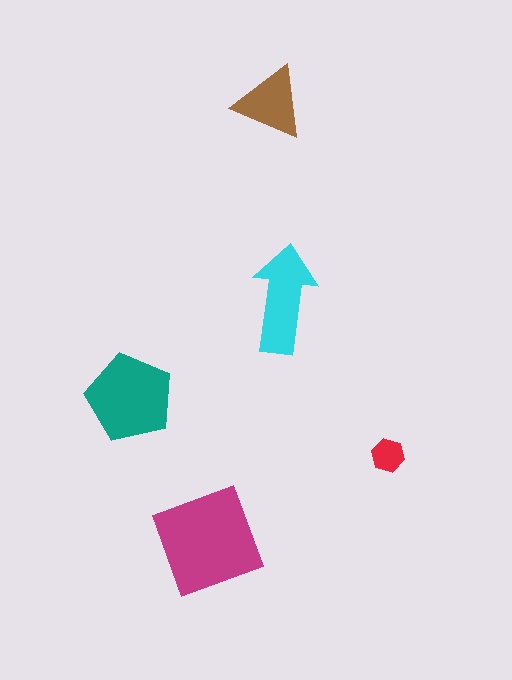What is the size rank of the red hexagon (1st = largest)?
5th.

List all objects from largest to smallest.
The magenta diamond, the teal pentagon, the cyan arrow, the brown triangle, the red hexagon.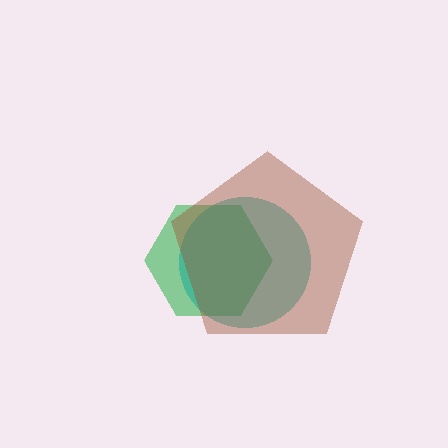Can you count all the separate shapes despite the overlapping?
Yes, there are 3 separate shapes.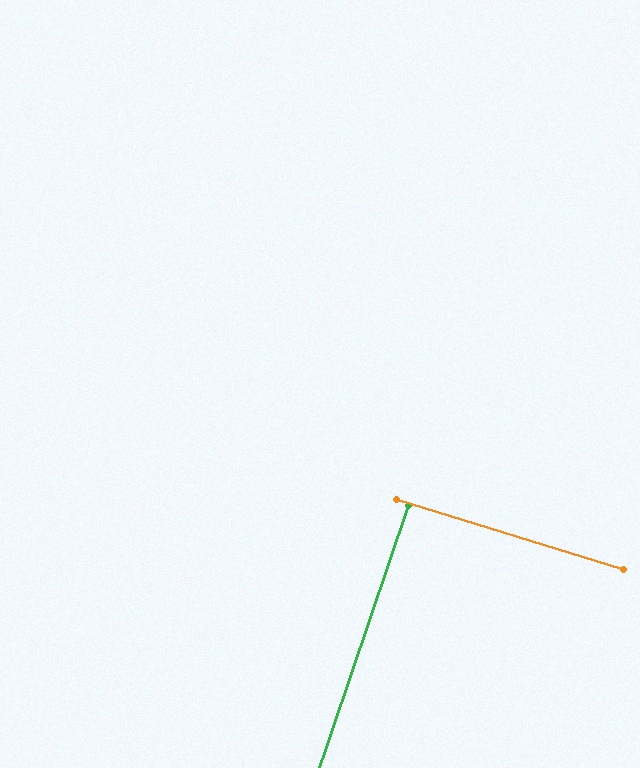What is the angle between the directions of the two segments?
Approximately 88 degrees.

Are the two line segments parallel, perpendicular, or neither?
Perpendicular — they meet at approximately 88°.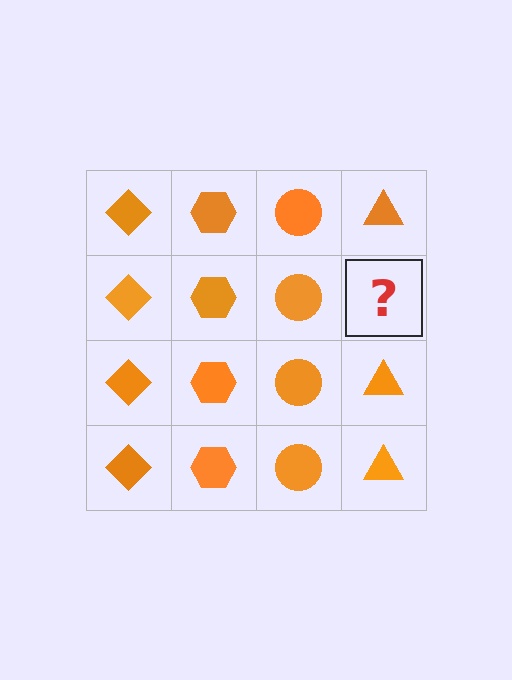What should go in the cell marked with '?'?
The missing cell should contain an orange triangle.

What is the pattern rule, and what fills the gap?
The rule is that each column has a consistent shape. The gap should be filled with an orange triangle.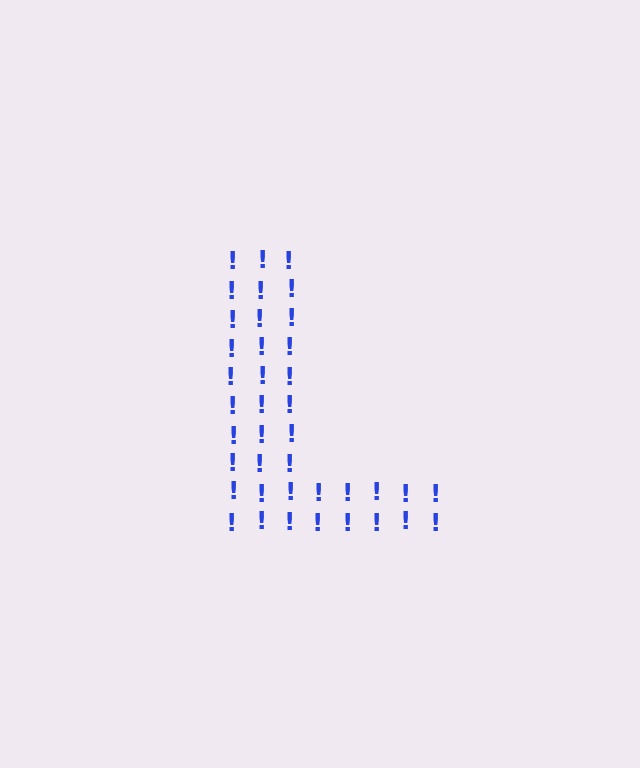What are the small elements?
The small elements are exclamation marks.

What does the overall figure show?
The overall figure shows the letter L.